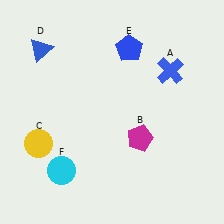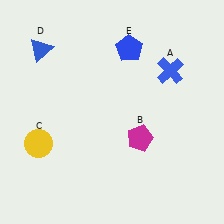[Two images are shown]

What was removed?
The cyan circle (F) was removed in Image 2.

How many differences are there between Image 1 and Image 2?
There is 1 difference between the two images.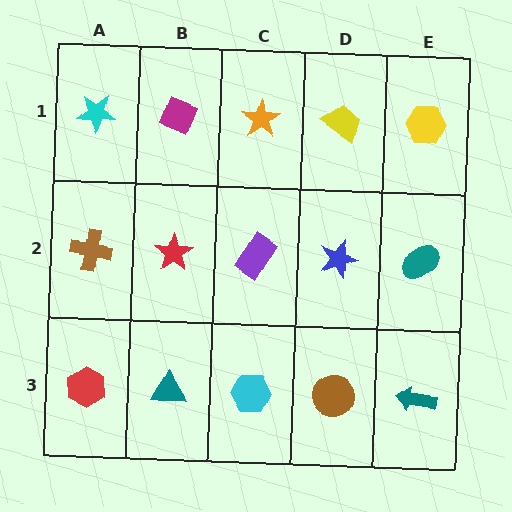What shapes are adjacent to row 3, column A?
A brown cross (row 2, column A), a teal triangle (row 3, column B).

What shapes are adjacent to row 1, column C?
A purple rectangle (row 2, column C), a magenta diamond (row 1, column B), a yellow trapezoid (row 1, column D).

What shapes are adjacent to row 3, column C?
A purple rectangle (row 2, column C), a teal triangle (row 3, column B), a brown circle (row 3, column D).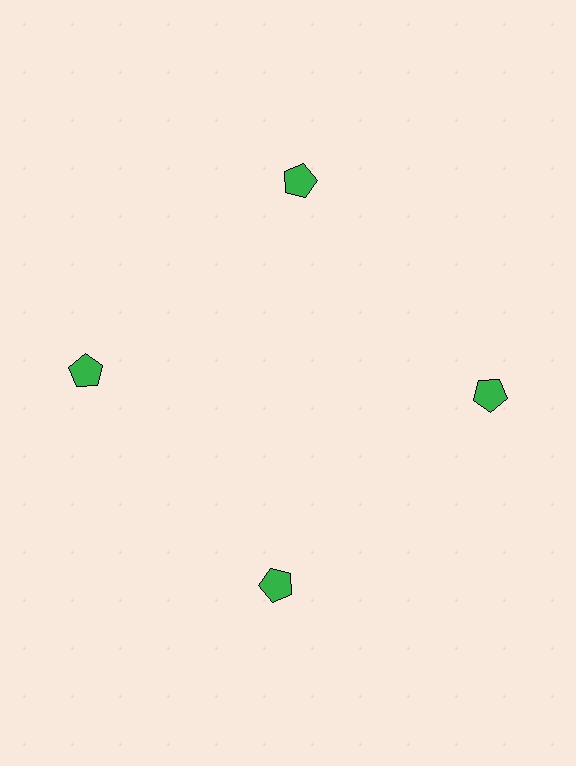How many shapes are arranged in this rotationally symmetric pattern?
There are 4 shapes, arranged in 4 groups of 1.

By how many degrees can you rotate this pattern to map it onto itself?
The pattern maps onto itself every 90 degrees of rotation.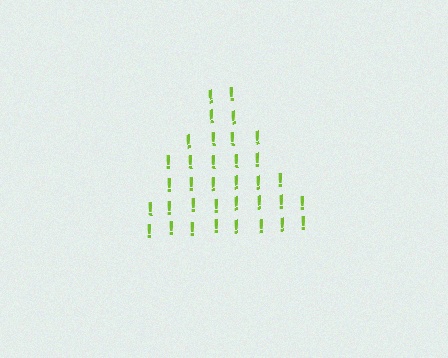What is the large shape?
The large shape is a triangle.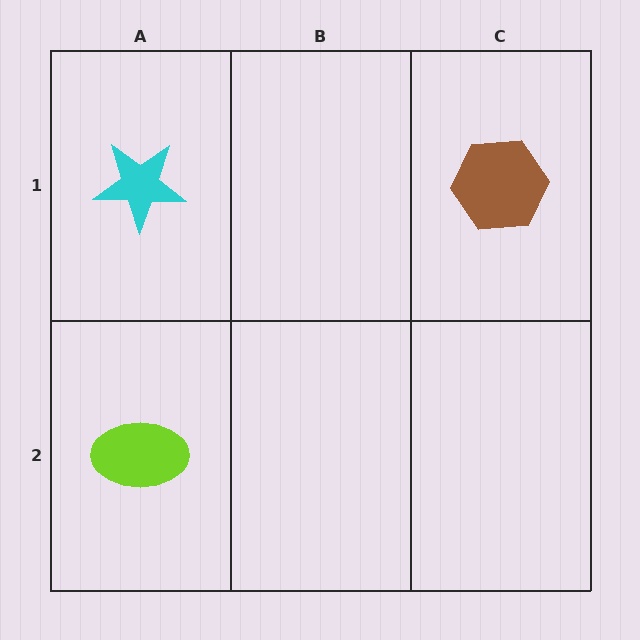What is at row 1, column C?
A brown hexagon.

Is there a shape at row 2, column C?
No, that cell is empty.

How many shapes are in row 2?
1 shape.